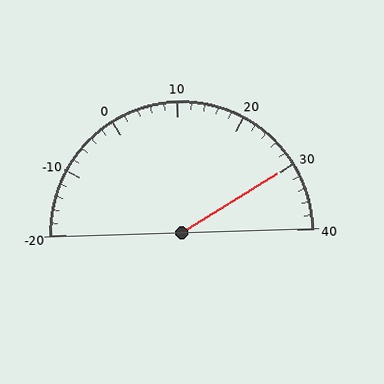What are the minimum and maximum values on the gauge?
The gauge ranges from -20 to 40.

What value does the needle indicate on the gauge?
The needle indicates approximately 30.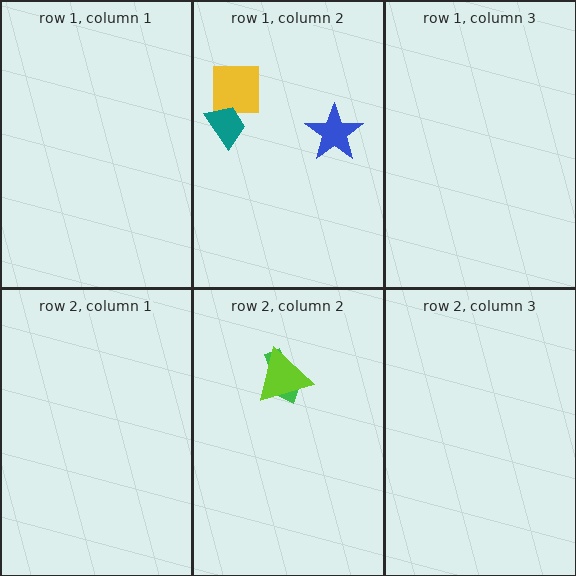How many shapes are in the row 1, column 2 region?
3.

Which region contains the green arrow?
The row 2, column 2 region.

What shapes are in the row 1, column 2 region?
The yellow square, the teal trapezoid, the blue star.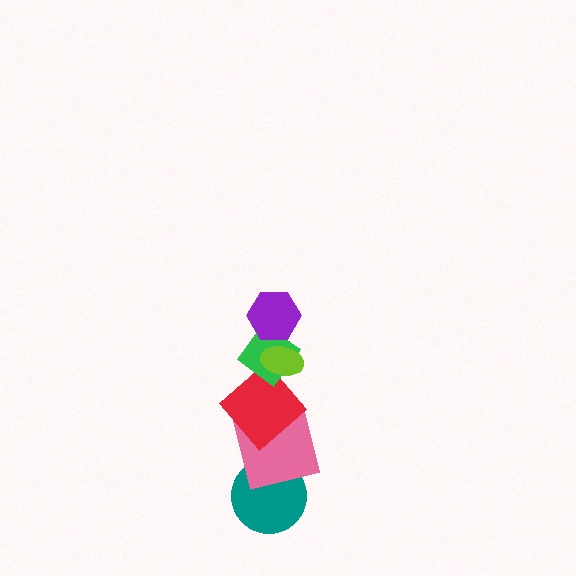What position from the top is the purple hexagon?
The purple hexagon is 1st from the top.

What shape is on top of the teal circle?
The pink square is on top of the teal circle.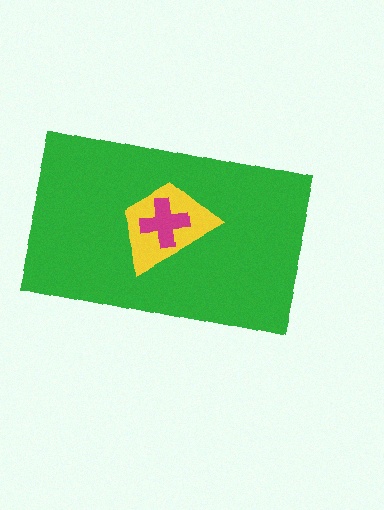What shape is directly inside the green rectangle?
The yellow trapezoid.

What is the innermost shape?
The magenta cross.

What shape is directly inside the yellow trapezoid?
The magenta cross.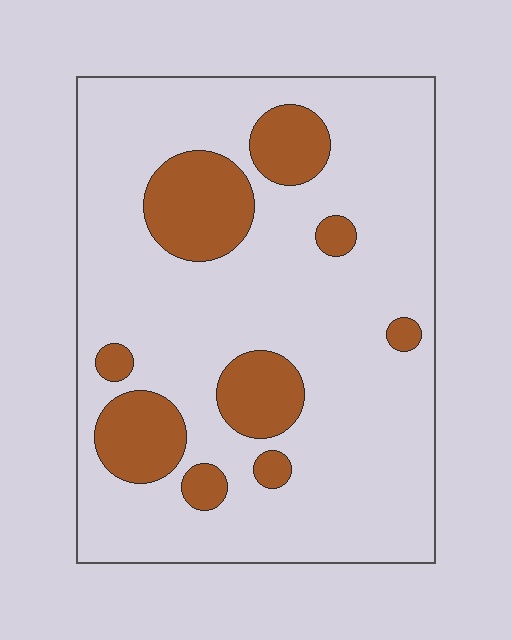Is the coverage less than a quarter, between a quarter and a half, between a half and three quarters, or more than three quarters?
Less than a quarter.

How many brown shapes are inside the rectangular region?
9.